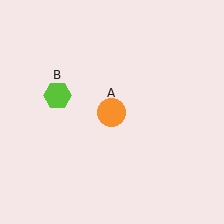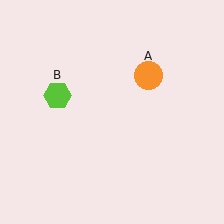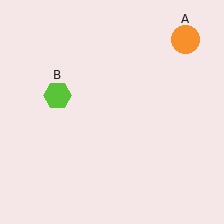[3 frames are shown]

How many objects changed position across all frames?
1 object changed position: orange circle (object A).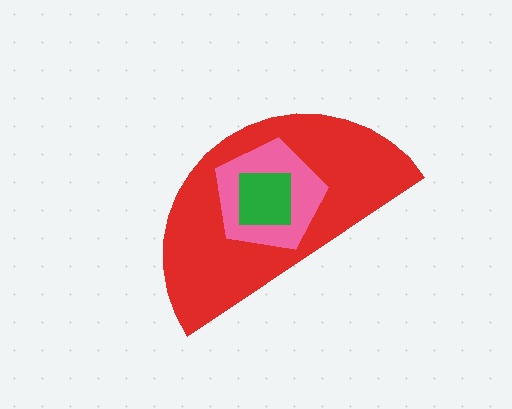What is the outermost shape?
The red semicircle.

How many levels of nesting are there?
3.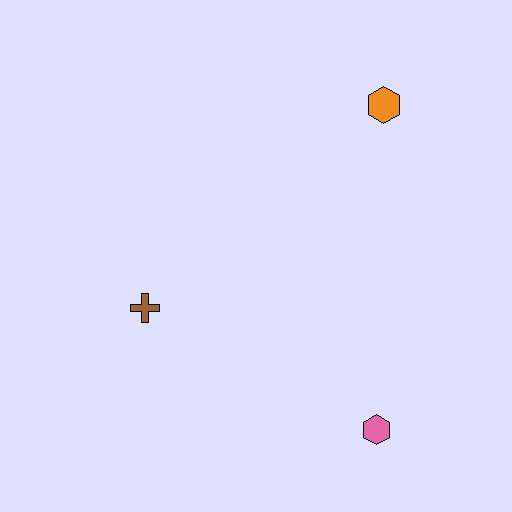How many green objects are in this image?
There are no green objects.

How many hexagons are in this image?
There are 2 hexagons.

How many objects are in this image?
There are 3 objects.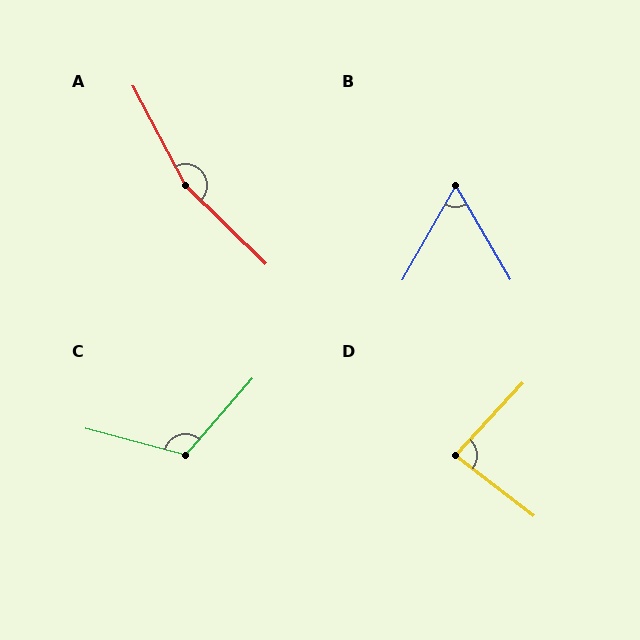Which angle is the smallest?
B, at approximately 60 degrees.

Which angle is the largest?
A, at approximately 162 degrees.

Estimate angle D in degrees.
Approximately 85 degrees.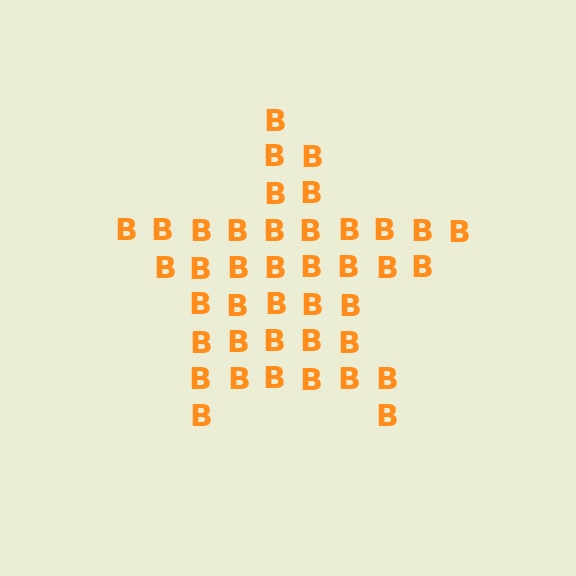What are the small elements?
The small elements are letter B's.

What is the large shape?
The large shape is a star.